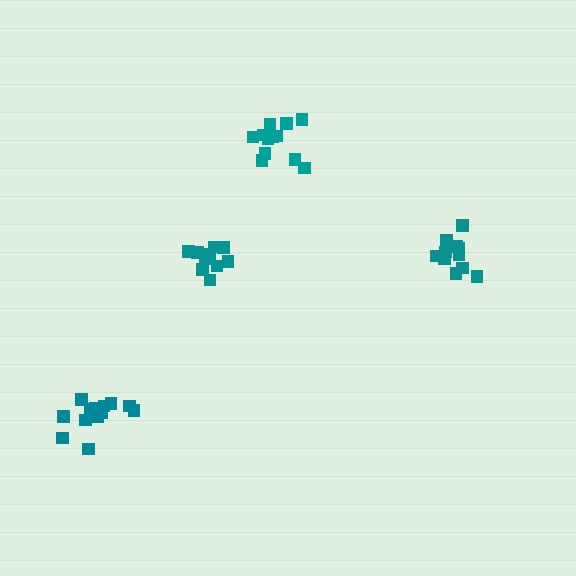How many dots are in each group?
Group 1: 10 dots, Group 2: 12 dots, Group 3: 11 dots, Group 4: 13 dots (46 total).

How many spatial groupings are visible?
There are 4 spatial groupings.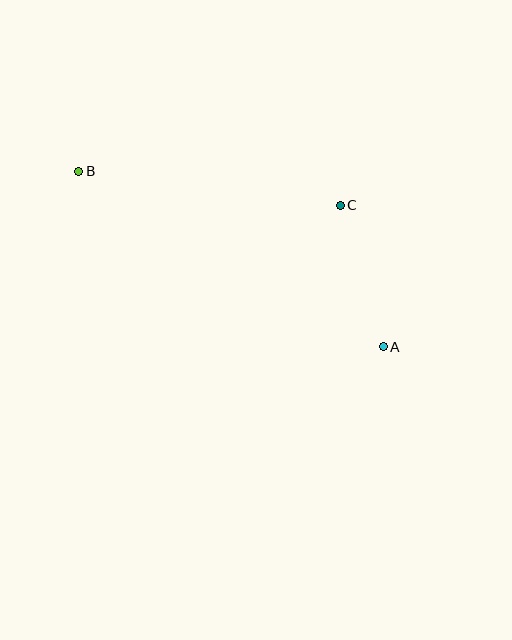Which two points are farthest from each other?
Points A and B are farthest from each other.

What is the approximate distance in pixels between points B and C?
The distance between B and C is approximately 264 pixels.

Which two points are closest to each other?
Points A and C are closest to each other.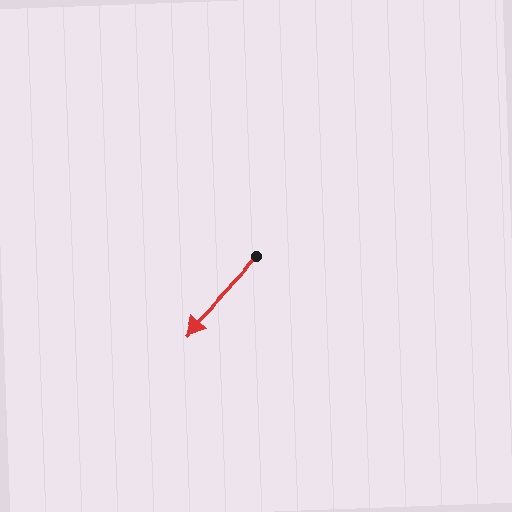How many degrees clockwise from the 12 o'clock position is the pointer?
Approximately 223 degrees.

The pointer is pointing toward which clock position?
Roughly 7 o'clock.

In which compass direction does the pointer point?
Southwest.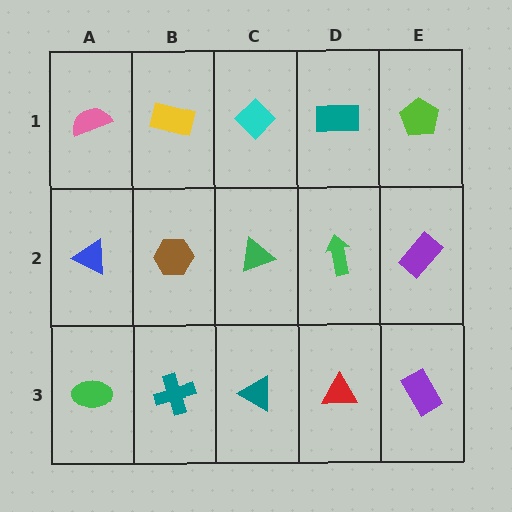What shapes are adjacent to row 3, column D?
A green arrow (row 2, column D), a teal triangle (row 3, column C), a purple rectangle (row 3, column E).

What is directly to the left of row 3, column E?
A red triangle.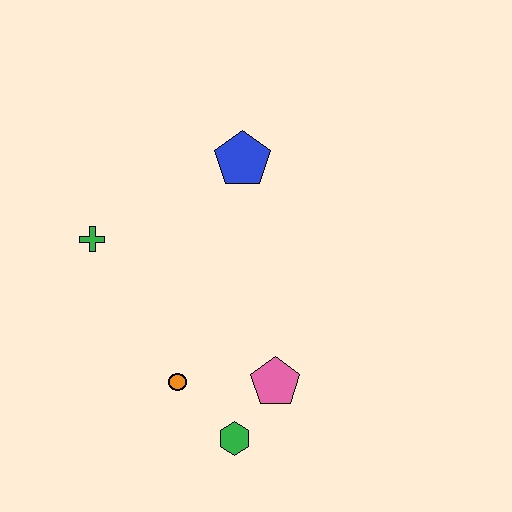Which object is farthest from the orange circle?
The blue pentagon is farthest from the orange circle.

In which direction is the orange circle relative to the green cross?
The orange circle is below the green cross.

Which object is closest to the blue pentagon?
The green cross is closest to the blue pentagon.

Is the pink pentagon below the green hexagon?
No